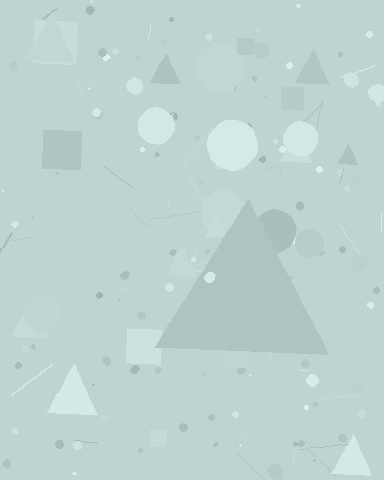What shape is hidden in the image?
A triangle is hidden in the image.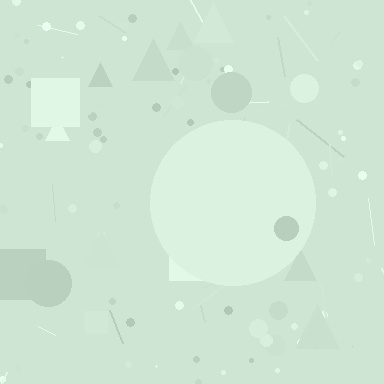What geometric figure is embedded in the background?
A circle is embedded in the background.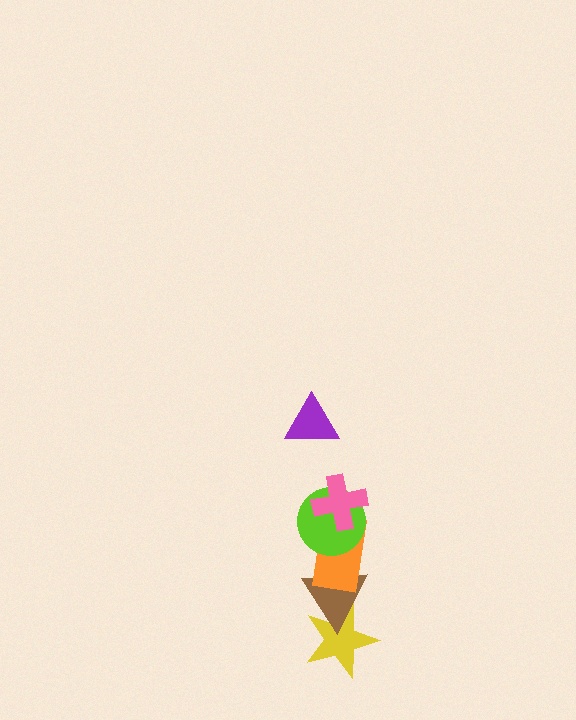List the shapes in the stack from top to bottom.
From top to bottom: the purple triangle, the pink cross, the lime circle, the orange rectangle, the brown triangle, the yellow star.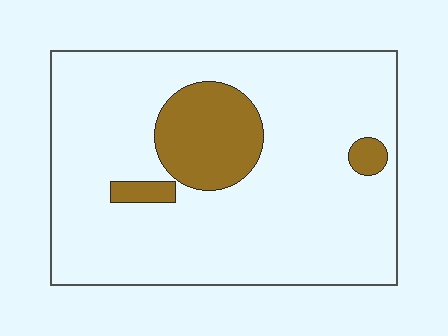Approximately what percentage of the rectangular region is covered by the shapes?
Approximately 15%.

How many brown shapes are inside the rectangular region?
3.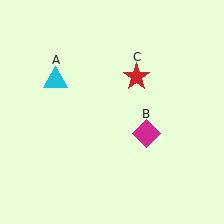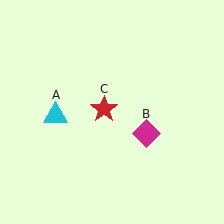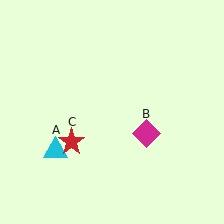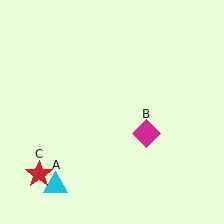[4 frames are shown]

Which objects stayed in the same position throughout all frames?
Magenta diamond (object B) remained stationary.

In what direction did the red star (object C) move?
The red star (object C) moved down and to the left.